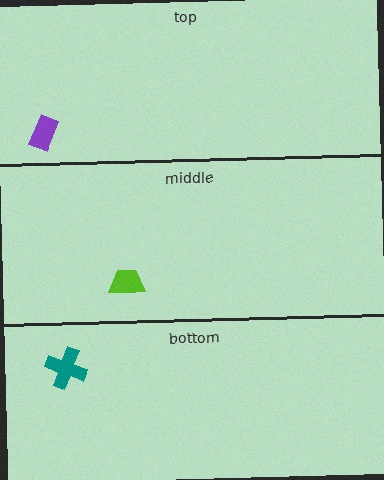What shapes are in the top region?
The purple rectangle.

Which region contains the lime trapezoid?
The middle region.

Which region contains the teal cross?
The bottom region.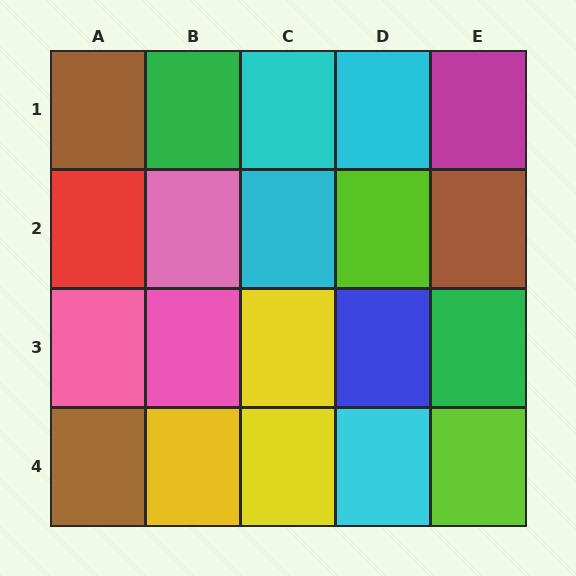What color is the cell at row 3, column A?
Pink.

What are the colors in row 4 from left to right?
Brown, yellow, yellow, cyan, lime.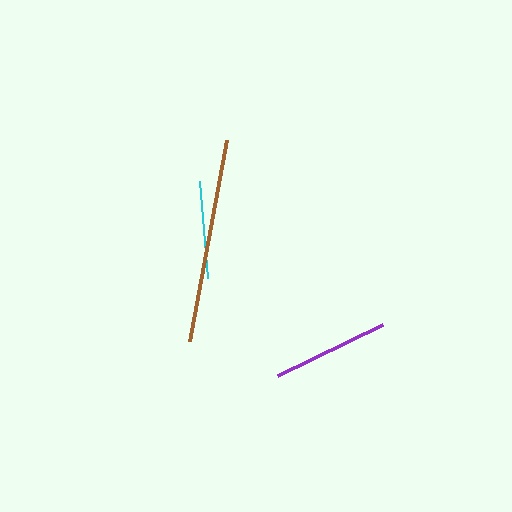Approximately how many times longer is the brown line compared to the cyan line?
The brown line is approximately 2.1 times the length of the cyan line.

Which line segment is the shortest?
The cyan line is the shortest at approximately 97 pixels.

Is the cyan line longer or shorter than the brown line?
The brown line is longer than the cyan line.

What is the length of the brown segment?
The brown segment is approximately 205 pixels long.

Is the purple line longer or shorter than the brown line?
The brown line is longer than the purple line.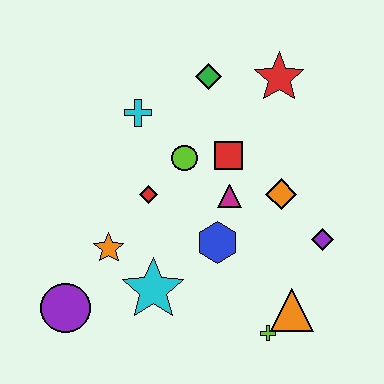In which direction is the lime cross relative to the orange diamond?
The lime cross is below the orange diamond.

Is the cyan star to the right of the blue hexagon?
No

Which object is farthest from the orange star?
The red star is farthest from the orange star.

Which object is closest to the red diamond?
The lime circle is closest to the red diamond.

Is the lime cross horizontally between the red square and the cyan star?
No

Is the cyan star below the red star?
Yes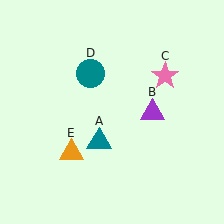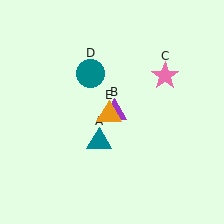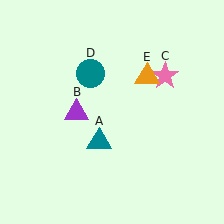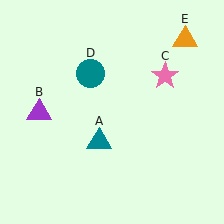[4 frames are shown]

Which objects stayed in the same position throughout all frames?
Teal triangle (object A) and pink star (object C) and teal circle (object D) remained stationary.